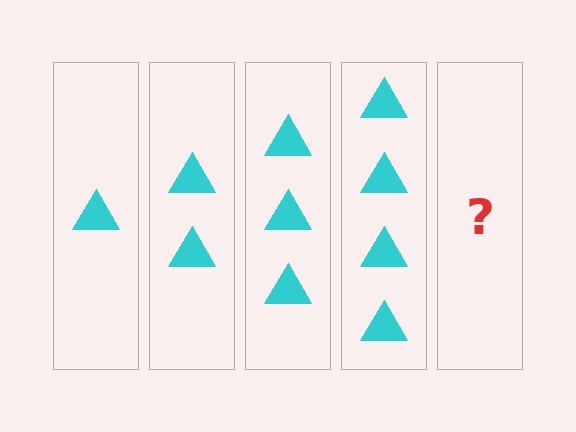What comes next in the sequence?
The next element should be 5 triangles.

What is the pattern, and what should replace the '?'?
The pattern is that each step adds one more triangle. The '?' should be 5 triangles.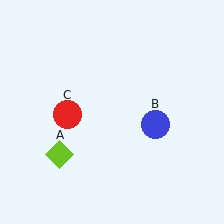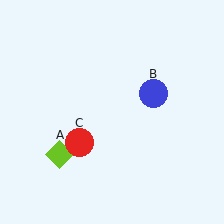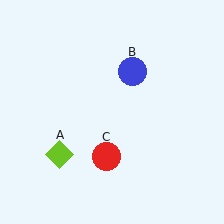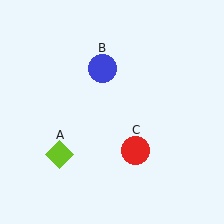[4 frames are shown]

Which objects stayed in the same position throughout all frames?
Lime diamond (object A) remained stationary.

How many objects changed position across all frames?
2 objects changed position: blue circle (object B), red circle (object C).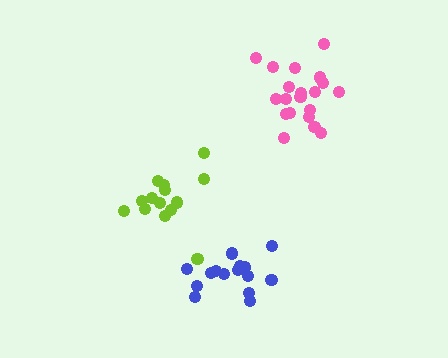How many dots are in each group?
Group 1: 14 dots, Group 2: 20 dots, Group 3: 15 dots (49 total).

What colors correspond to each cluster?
The clusters are colored: lime, pink, blue.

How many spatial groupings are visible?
There are 3 spatial groupings.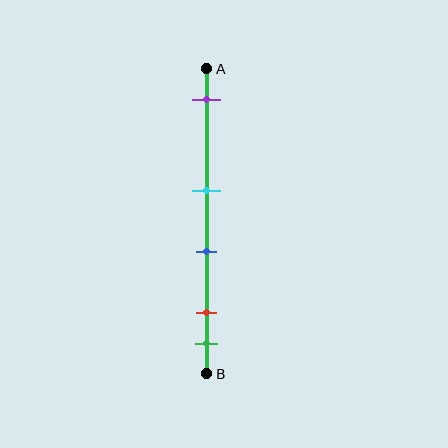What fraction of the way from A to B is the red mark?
The red mark is approximately 80% (0.8) of the way from A to B.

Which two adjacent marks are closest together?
The red and green marks are the closest adjacent pair.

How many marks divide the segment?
There are 5 marks dividing the segment.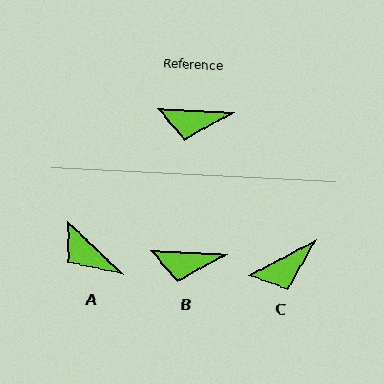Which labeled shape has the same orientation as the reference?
B.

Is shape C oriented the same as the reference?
No, it is off by about 30 degrees.